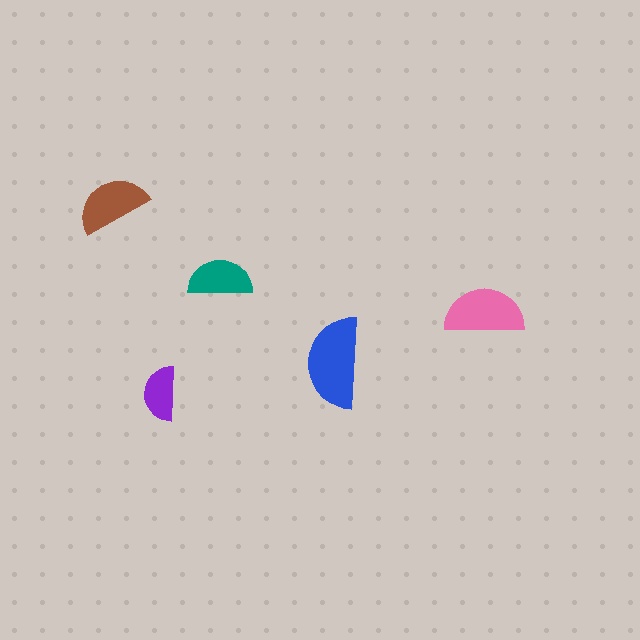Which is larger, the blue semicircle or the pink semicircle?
The blue one.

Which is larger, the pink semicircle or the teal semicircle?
The pink one.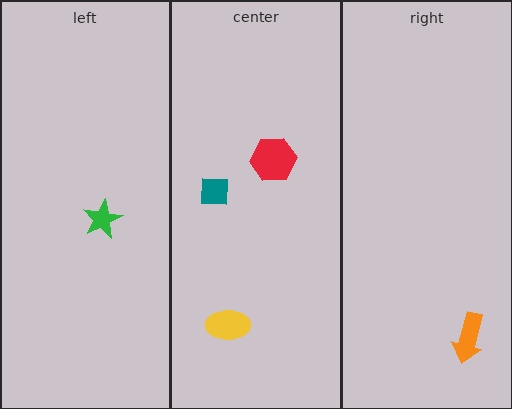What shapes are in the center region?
The red hexagon, the teal square, the yellow ellipse.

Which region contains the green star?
The left region.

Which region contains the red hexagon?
The center region.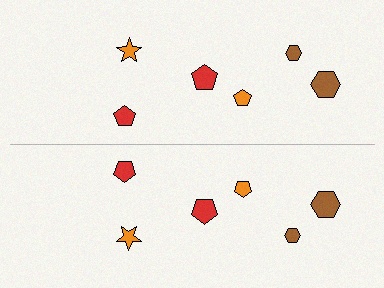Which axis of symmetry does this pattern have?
The pattern has a horizontal axis of symmetry running through the center of the image.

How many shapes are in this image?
There are 12 shapes in this image.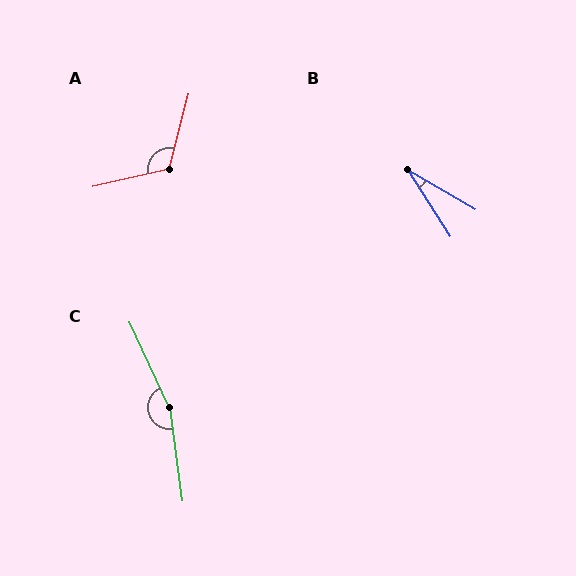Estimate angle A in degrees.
Approximately 118 degrees.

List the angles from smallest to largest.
B (27°), A (118°), C (162°).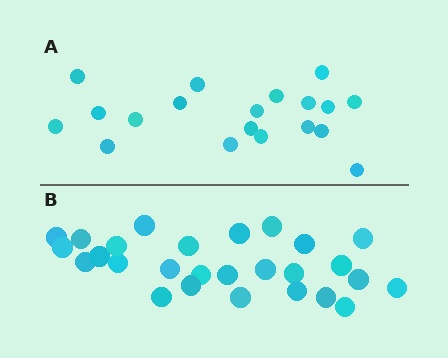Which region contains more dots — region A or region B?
Region B (the bottom region) has more dots.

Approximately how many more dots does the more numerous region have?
Region B has roughly 8 or so more dots than region A.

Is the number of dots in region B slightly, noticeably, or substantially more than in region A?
Region B has noticeably more, but not dramatically so. The ratio is roughly 1.4 to 1.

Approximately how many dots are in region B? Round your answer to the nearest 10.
About 30 dots. (The exact count is 27, which rounds to 30.)